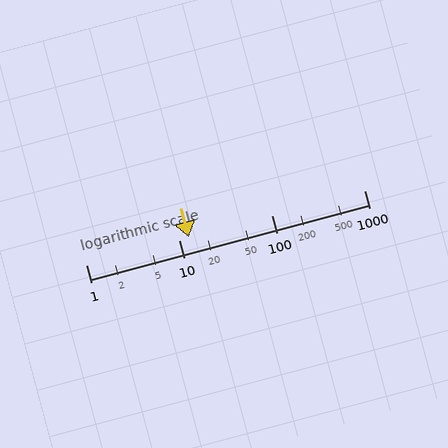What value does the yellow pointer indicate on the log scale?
The pointer indicates approximately 13.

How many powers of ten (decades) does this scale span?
The scale spans 3 decades, from 1 to 1000.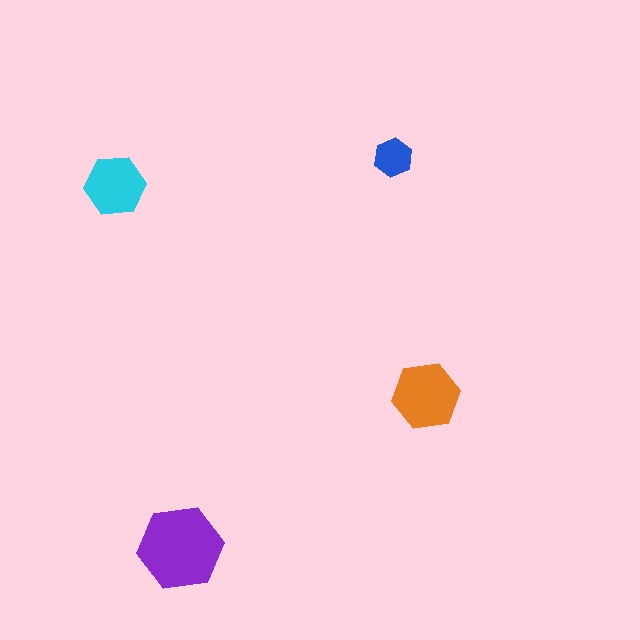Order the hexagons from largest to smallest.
the purple one, the orange one, the cyan one, the blue one.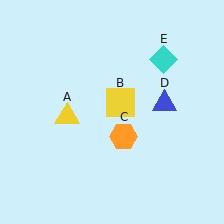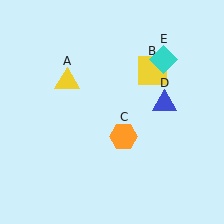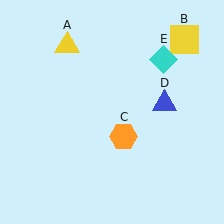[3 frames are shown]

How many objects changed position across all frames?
2 objects changed position: yellow triangle (object A), yellow square (object B).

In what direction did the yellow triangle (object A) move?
The yellow triangle (object A) moved up.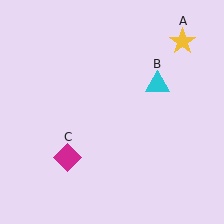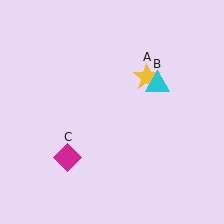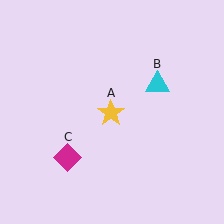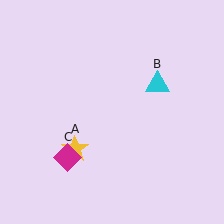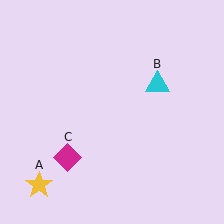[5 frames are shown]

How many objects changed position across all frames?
1 object changed position: yellow star (object A).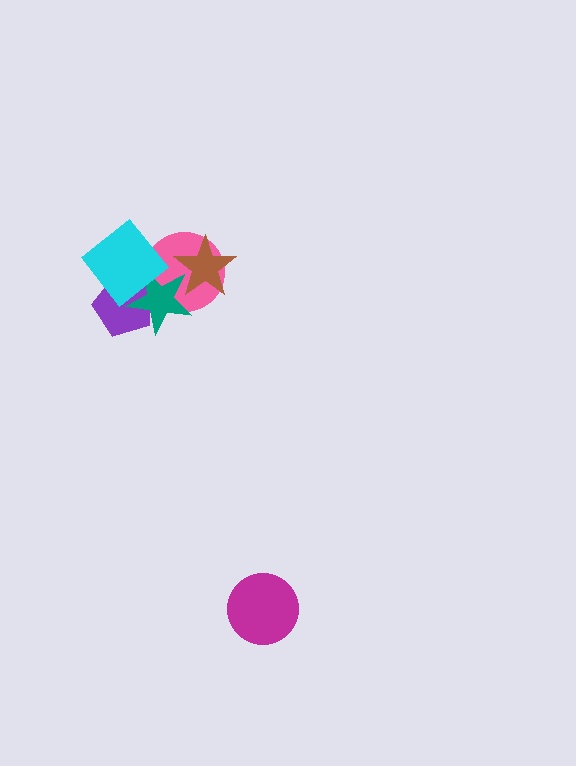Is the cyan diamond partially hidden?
No, no other shape covers it.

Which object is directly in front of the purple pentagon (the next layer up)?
The teal star is directly in front of the purple pentagon.